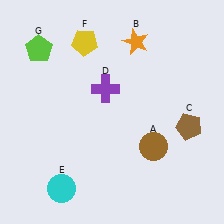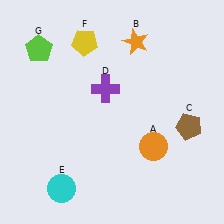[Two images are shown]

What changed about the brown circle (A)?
In Image 1, A is brown. In Image 2, it changed to orange.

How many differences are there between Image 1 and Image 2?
There is 1 difference between the two images.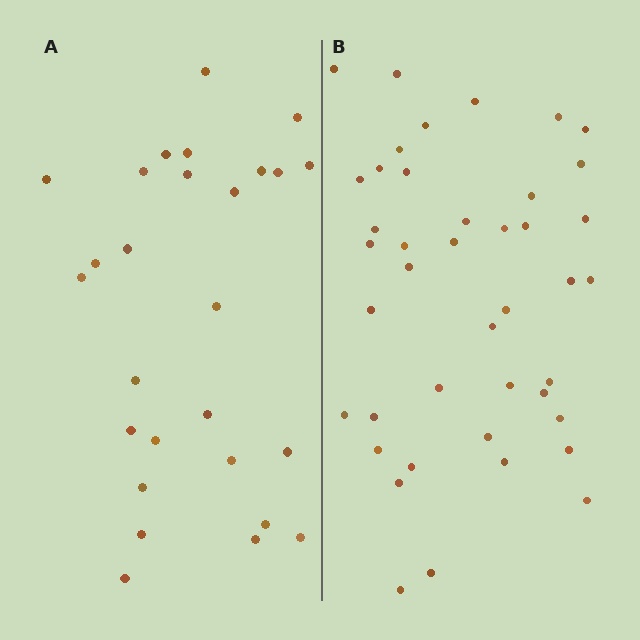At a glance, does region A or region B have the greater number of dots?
Region B (the right region) has more dots.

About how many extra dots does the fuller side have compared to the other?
Region B has approximately 15 more dots than region A.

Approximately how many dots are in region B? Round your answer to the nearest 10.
About 40 dots. (The exact count is 42, which rounds to 40.)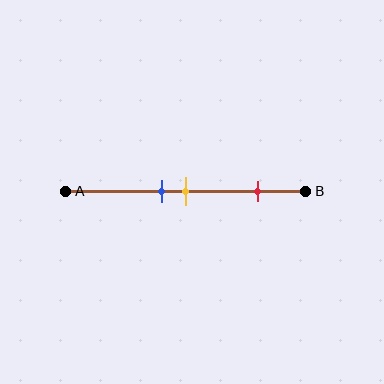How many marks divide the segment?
There are 3 marks dividing the segment.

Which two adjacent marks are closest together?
The blue and yellow marks are the closest adjacent pair.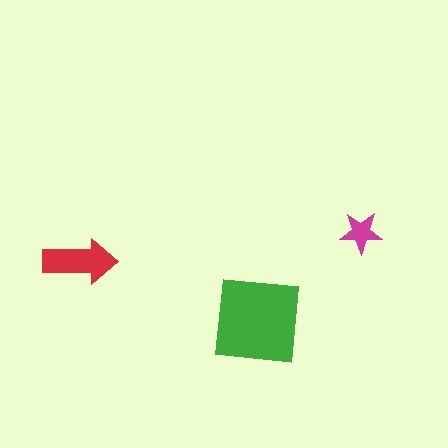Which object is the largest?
The green square.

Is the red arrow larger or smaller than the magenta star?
Larger.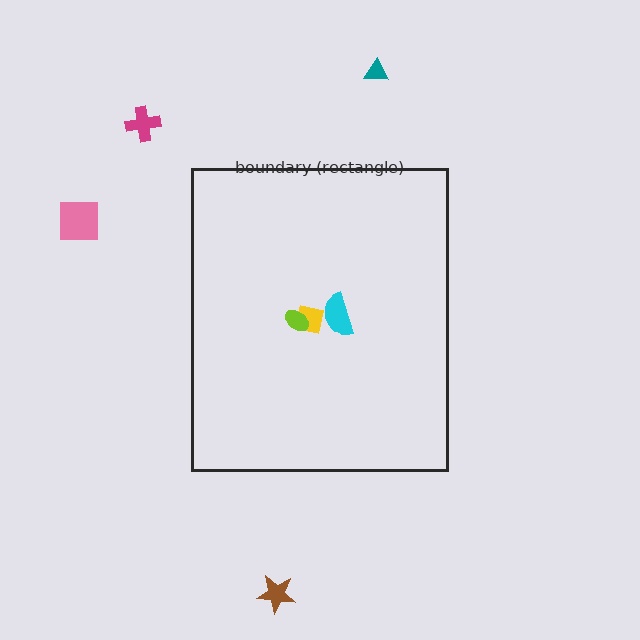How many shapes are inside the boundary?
3 inside, 4 outside.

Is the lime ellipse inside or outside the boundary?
Inside.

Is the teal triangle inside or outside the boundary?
Outside.